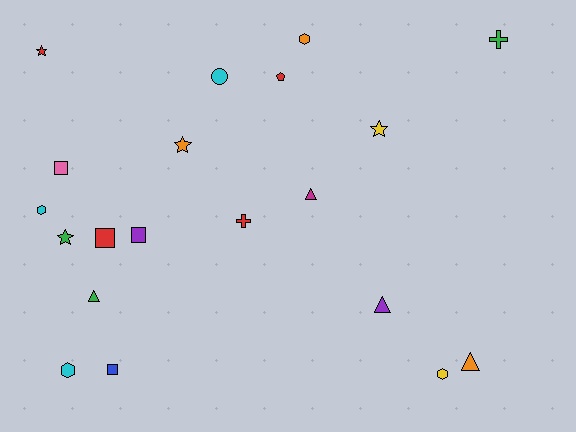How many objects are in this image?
There are 20 objects.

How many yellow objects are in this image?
There are 2 yellow objects.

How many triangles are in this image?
There are 4 triangles.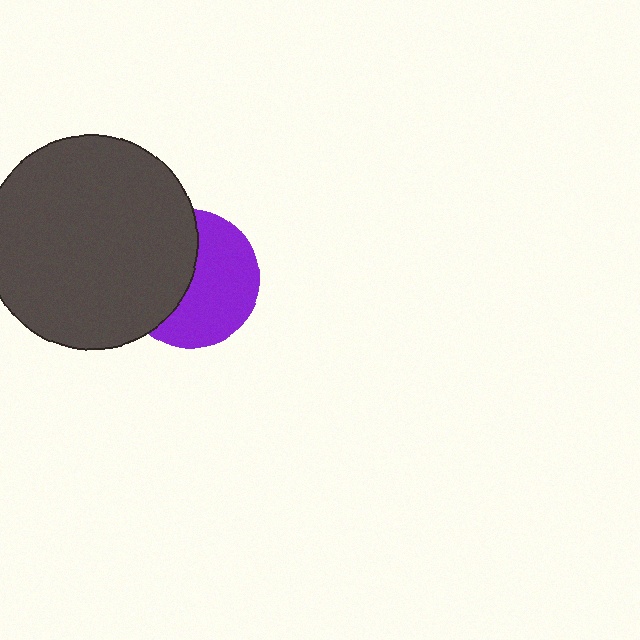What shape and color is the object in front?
The object in front is a dark gray circle.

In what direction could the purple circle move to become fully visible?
The purple circle could move right. That would shift it out from behind the dark gray circle entirely.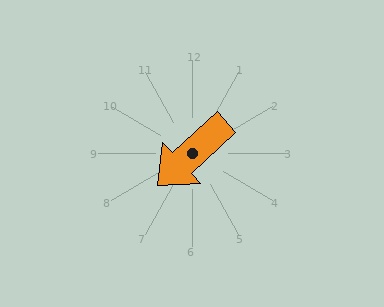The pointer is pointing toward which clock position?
Roughly 8 o'clock.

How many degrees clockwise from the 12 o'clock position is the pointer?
Approximately 228 degrees.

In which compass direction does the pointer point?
Southwest.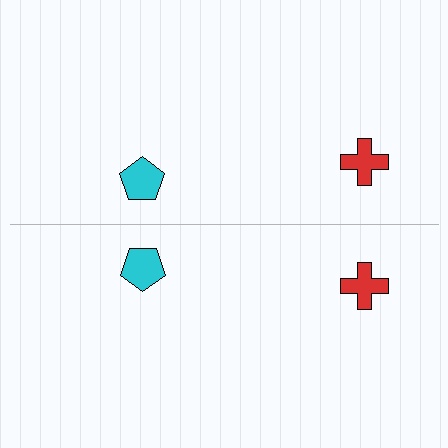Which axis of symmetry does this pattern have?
The pattern has a horizontal axis of symmetry running through the center of the image.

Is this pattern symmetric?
Yes, this pattern has bilateral (reflection) symmetry.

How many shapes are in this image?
There are 4 shapes in this image.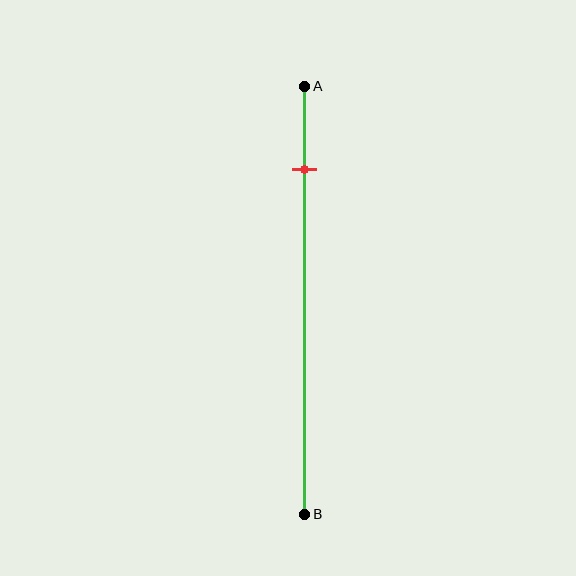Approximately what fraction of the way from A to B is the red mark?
The red mark is approximately 20% of the way from A to B.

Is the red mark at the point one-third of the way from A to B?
No, the mark is at about 20% from A, not at the 33% one-third point.